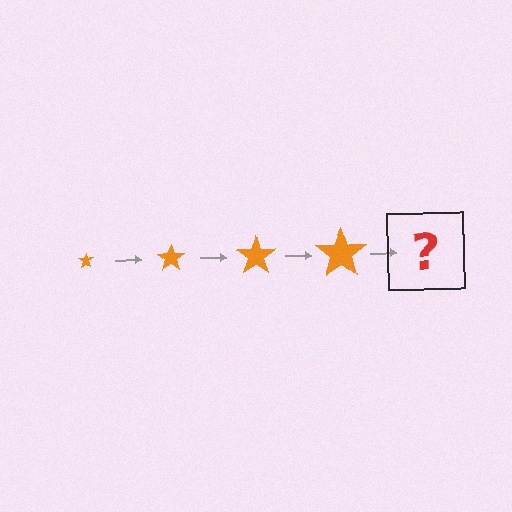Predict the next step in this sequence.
The next step is an orange star, larger than the previous one.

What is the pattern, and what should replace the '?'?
The pattern is that the star gets progressively larger each step. The '?' should be an orange star, larger than the previous one.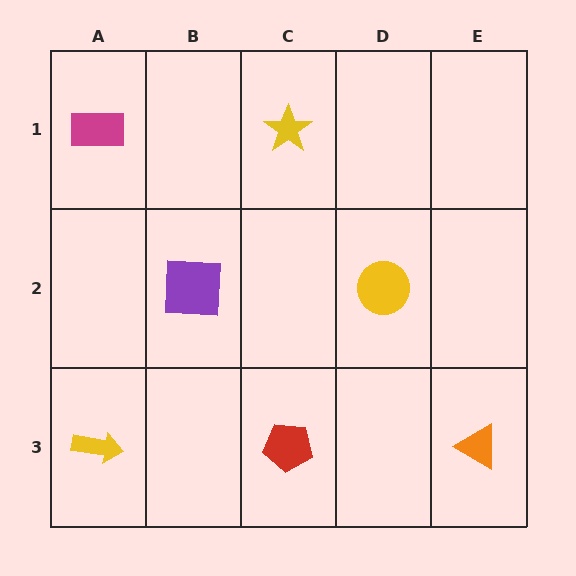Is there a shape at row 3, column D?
No, that cell is empty.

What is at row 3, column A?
A yellow arrow.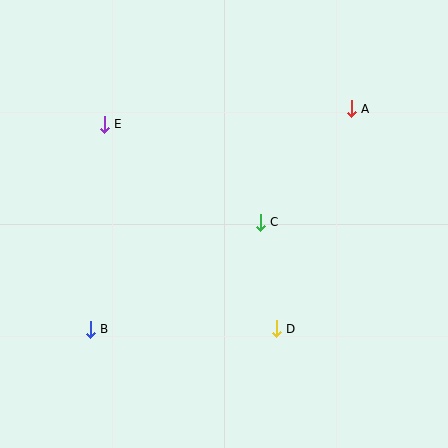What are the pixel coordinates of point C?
Point C is at (260, 222).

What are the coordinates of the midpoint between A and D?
The midpoint between A and D is at (314, 219).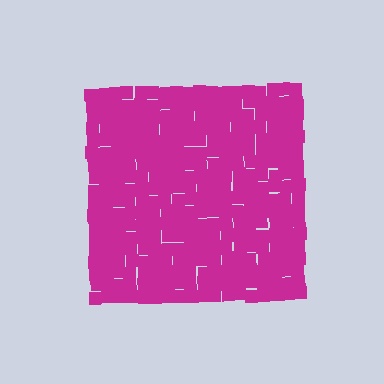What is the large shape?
The large shape is a square.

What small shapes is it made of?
It is made of small squares.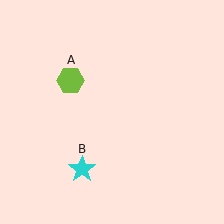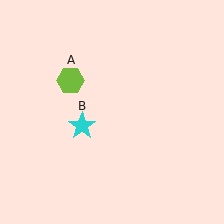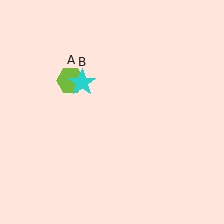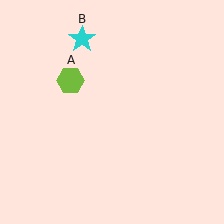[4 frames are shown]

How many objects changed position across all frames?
1 object changed position: cyan star (object B).